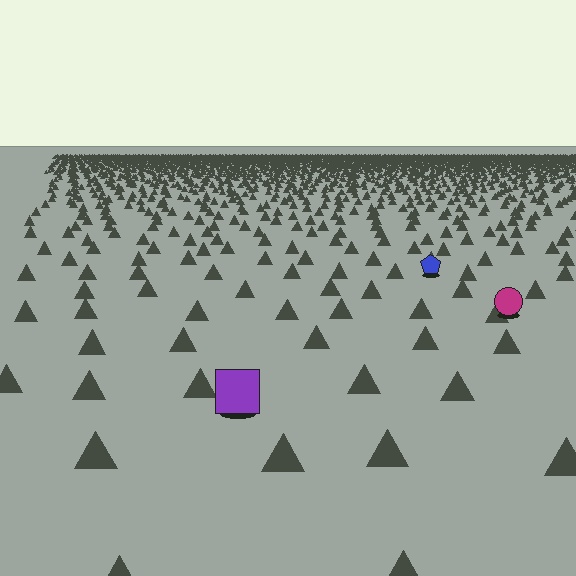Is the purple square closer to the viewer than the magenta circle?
Yes. The purple square is closer — you can tell from the texture gradient: the ground texture is coarser near it.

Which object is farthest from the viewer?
The blue pentagon is farthest from the viewer. It appears smaller and the ground texture around it is denser.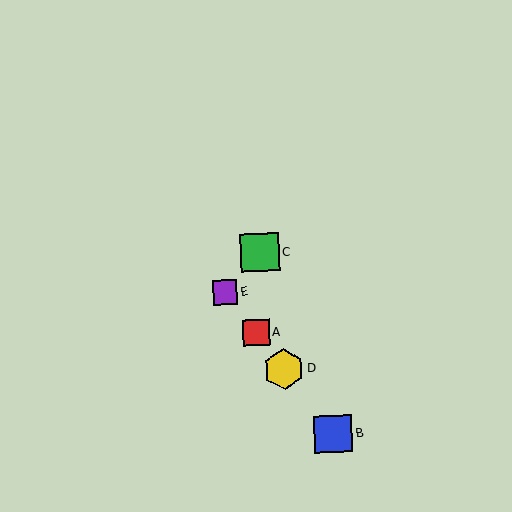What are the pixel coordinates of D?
Object D is at (284, 369).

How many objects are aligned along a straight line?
4 objects (A, B, D, E) are aligned along a straight line.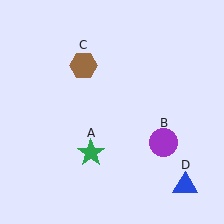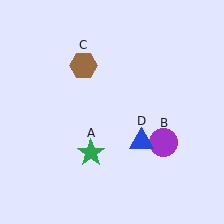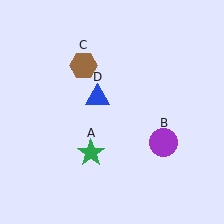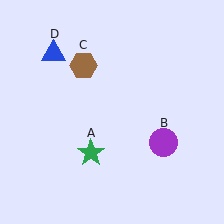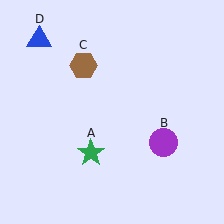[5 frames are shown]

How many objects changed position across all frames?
1 object changed position: blue triangle (object D).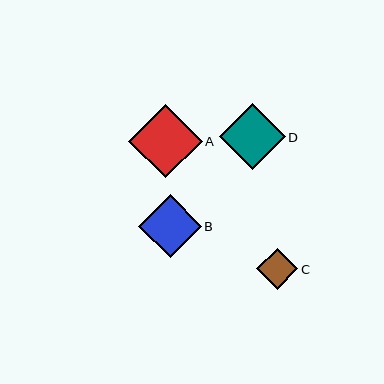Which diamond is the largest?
Diamond A is the largest with a size of approximately 74 pixels.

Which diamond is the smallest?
Diamond C is the smallest with a size of approximately 41 pixels.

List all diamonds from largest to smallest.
From largest to smallest: A, D, B, C.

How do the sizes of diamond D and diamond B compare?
Diamond D and diamond B are approximately the same size.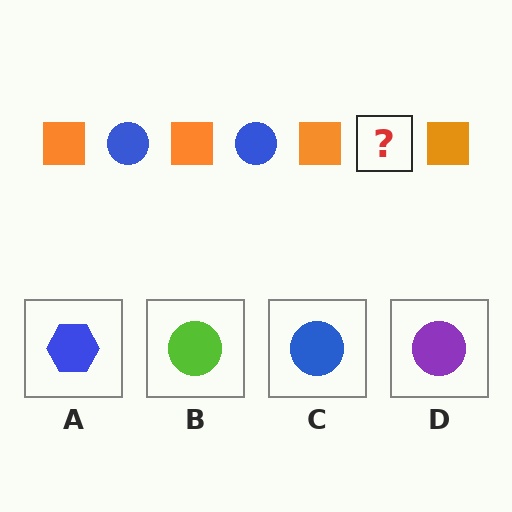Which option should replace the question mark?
Option C.